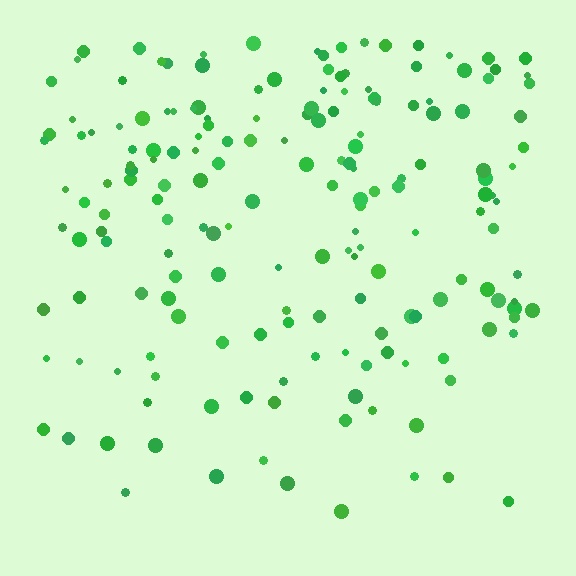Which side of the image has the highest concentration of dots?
The top.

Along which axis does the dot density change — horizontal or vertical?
Vertical.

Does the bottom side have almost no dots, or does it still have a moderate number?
Still a moderate number, just noticeably fewer than the top.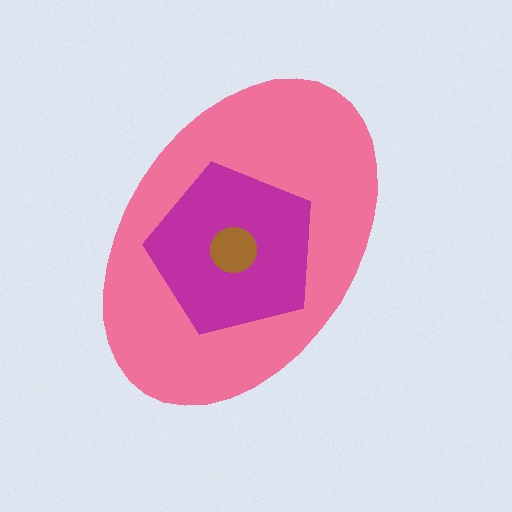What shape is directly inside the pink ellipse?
The magenta pentagon.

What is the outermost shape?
The pink ellipse.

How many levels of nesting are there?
3.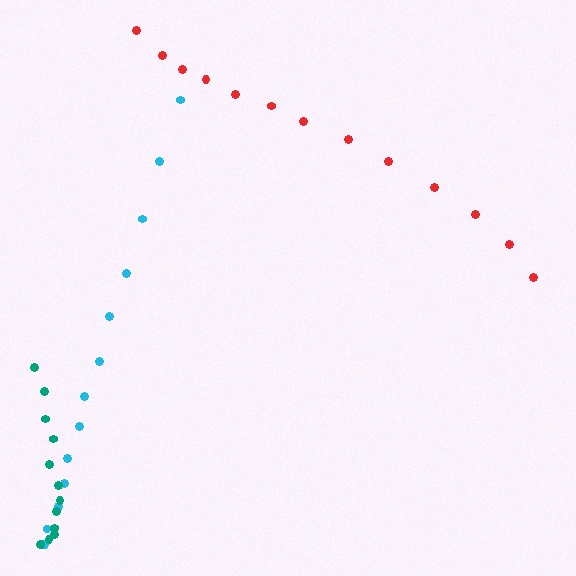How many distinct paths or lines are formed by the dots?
There are 3 distinct paths.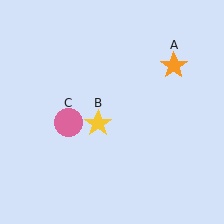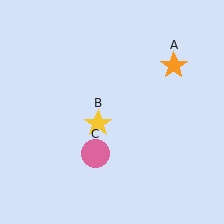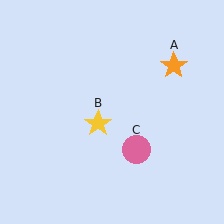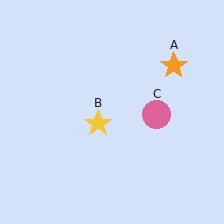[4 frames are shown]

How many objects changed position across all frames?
1 object changed position: pink circle (object C).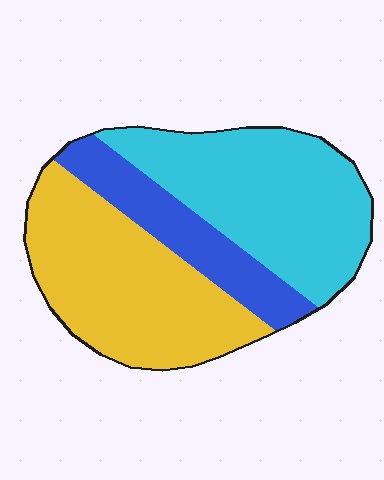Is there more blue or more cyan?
Cyan.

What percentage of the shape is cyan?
Cyan covers around 40% of the shape.